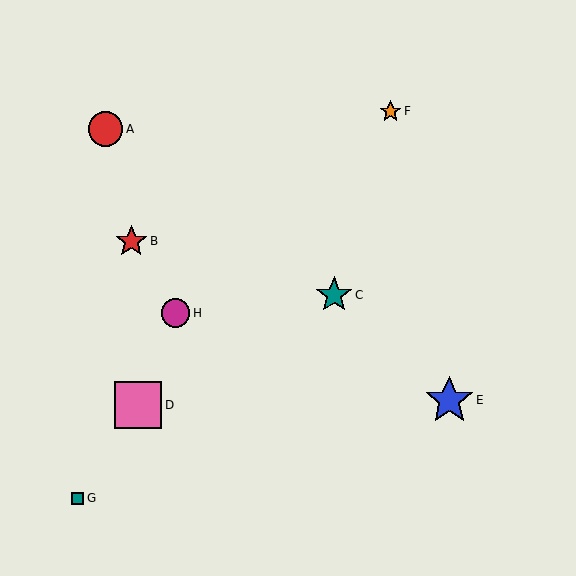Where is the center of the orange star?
The center of the orange star is at (391, 111).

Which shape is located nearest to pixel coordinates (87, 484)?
The teal square (labeled G) at (78, 499) is nearest to that location.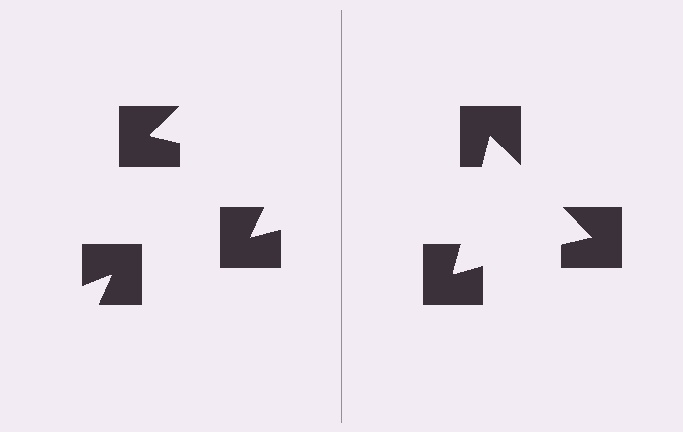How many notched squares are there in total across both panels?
6 — 3 on each side.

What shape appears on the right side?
An illusory triangle.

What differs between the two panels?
The notched squares are positioned identically on both sides; only the wedge orientations differ. On the right they align to a triangle; on the left they are misaligned.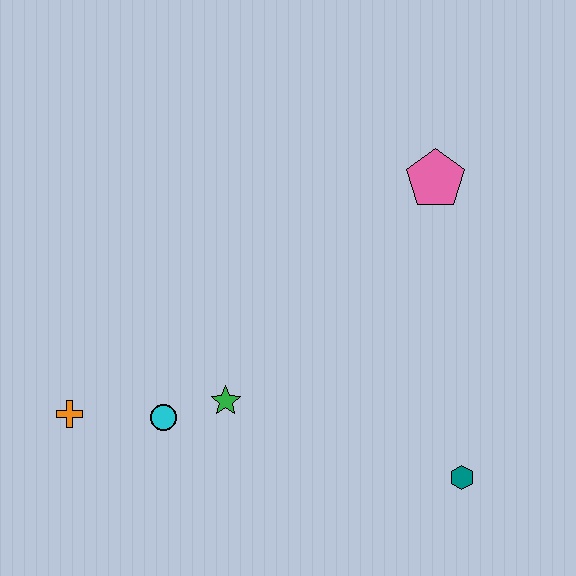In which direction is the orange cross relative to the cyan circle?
The orange cross is to the left of the cyan circle.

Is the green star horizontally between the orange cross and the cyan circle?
No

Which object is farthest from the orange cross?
The pink pentagon is farthest from the orange cross.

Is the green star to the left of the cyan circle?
No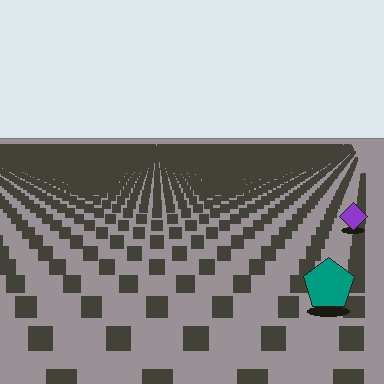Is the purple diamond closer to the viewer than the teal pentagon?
No. The teal pentagon is closer — you can tell from the texture gradient: the ground texture is coarser near it.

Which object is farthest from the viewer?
The purple diamond is farthest from the viewer. It appears smaller and the ground texture around it is denser.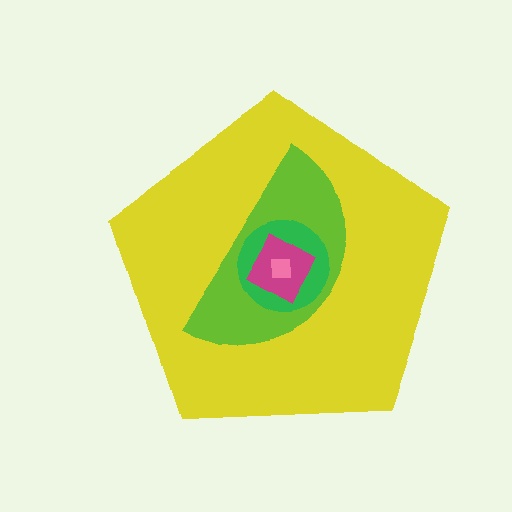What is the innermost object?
The pink square.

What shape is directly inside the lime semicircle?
The green circle.